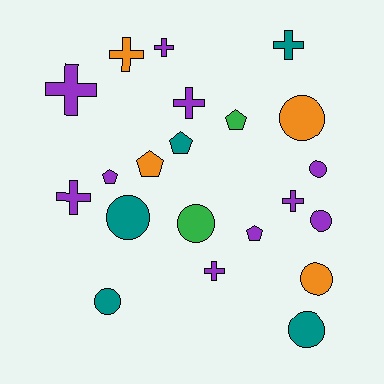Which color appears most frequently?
Purple, with 10 objects.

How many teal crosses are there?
There is 1 teal cross.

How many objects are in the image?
There are 21 objects.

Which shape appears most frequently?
Circle, with 8 objects.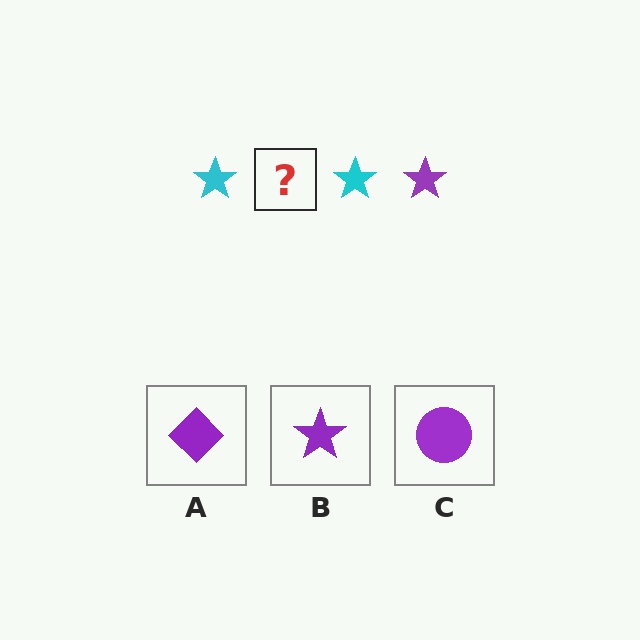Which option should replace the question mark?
Option B.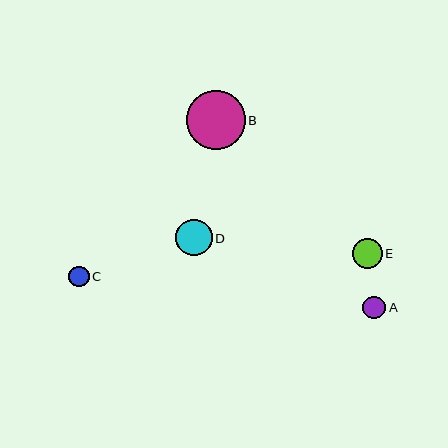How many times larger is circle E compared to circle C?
Circle E is approximately 1.5 times the size of circle C.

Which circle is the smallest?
Circle C is the smallest with a size of approximately 20 pixels.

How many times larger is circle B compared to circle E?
Circle B is approximately 2.0 times the size of circle E.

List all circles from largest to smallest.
From largest to smallest: B, D, E, A, C.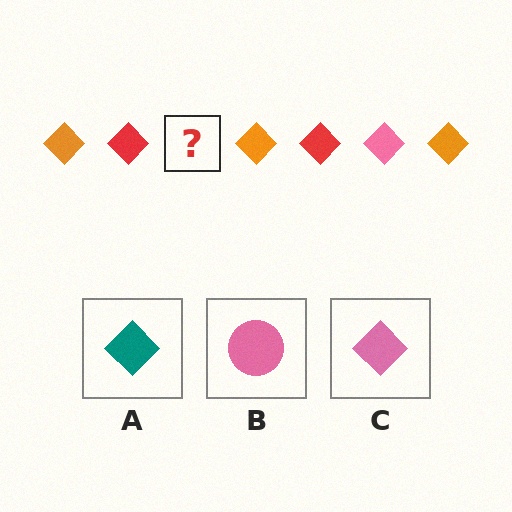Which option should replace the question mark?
Option C.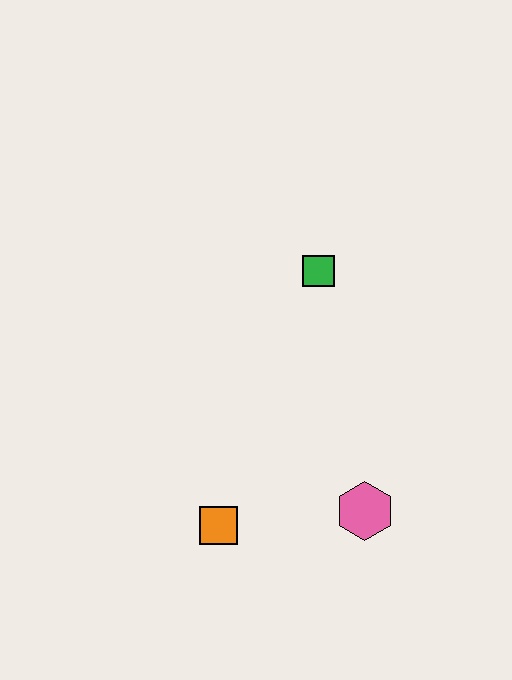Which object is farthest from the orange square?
The green square is farthest from the orange square.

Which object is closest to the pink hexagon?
The orange square is closest to the pink hexagon.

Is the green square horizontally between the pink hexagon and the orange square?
Yes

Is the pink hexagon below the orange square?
No